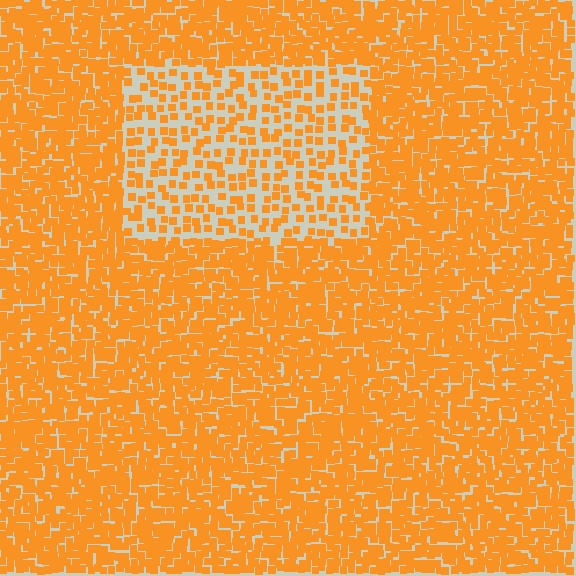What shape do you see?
I see a rectangle.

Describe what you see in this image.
The image contains small orange elements arranged at two different densities. A rectangle-shaped region is visible where the elements are less densely packed than the surrounding area.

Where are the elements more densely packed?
The elements are more densely packed outside the rectangle boundary.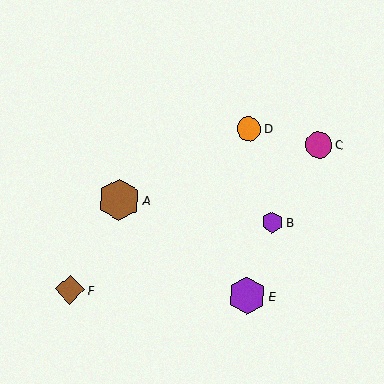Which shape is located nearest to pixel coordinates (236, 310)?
The purple hexagon (labeled E) at (247, 295) is nearest to that location.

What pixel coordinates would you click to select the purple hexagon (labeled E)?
Click at (247, 295) to select the purple hexagon E.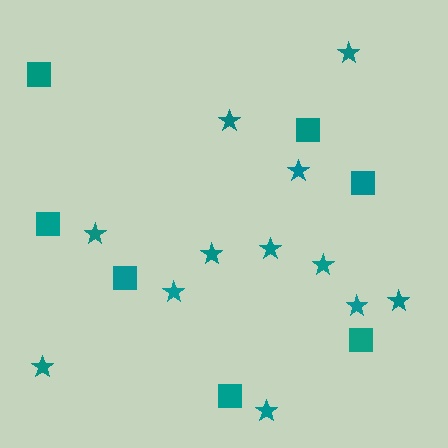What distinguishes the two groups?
There are 2 groups: one group of squares (7) and one group of stars (12).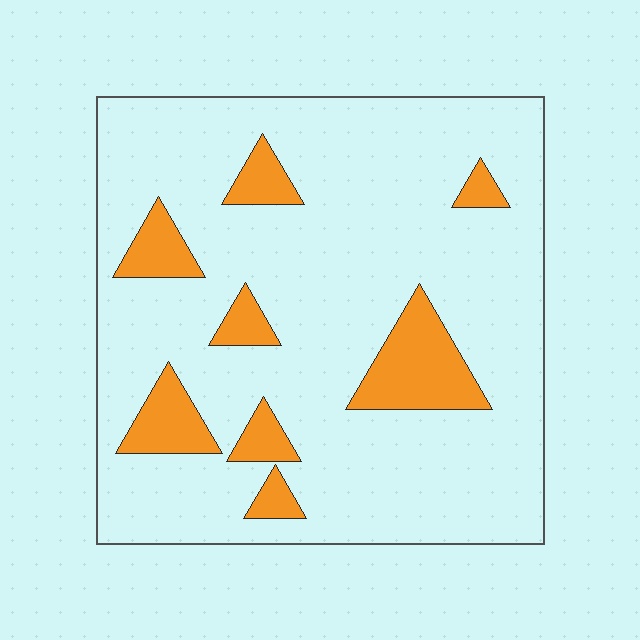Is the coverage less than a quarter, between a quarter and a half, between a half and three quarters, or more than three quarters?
Less than a quarter.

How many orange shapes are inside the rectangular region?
8.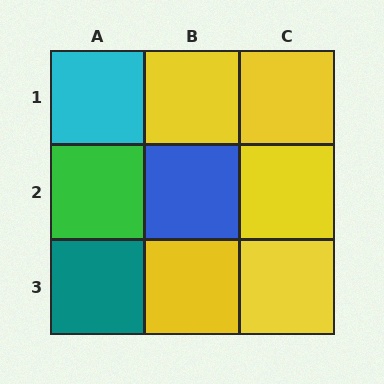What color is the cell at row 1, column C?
Yellow.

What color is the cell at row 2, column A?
Green.